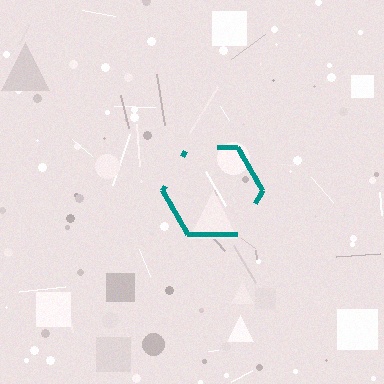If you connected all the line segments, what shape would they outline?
They would outline a hexagon.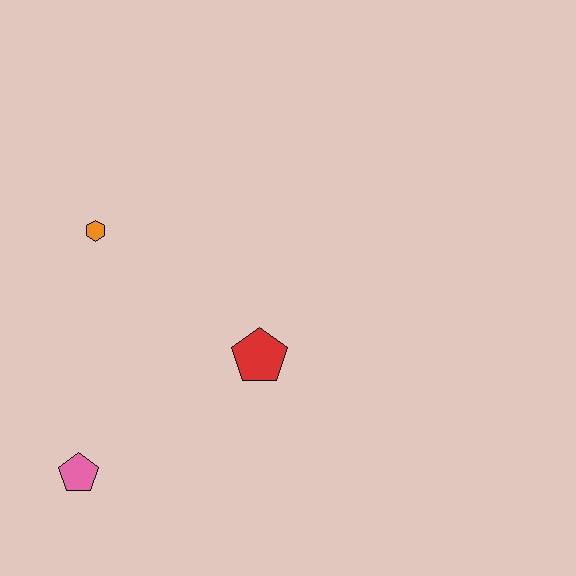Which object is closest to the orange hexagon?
The red pentagon is closest to the orange hexagon.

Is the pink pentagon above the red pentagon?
No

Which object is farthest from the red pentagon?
The pink pentagon is farthest from the red pentagon.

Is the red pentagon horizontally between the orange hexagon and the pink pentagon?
No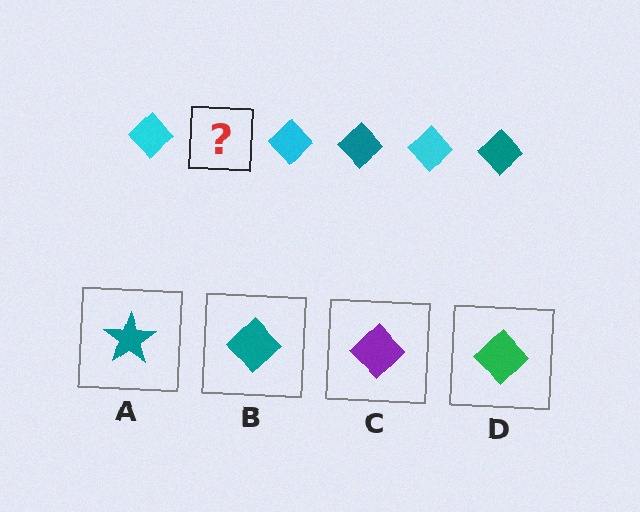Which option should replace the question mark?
Option B.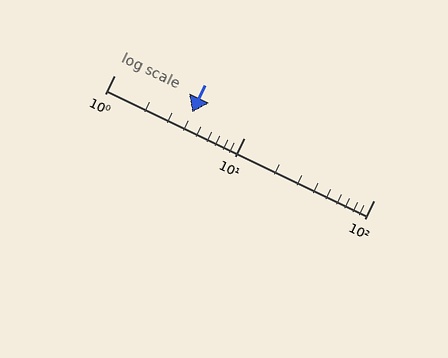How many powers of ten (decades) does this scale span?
The scale spans 2 decades, from 1 to 100.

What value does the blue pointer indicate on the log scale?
The pointer indicates approximately 4.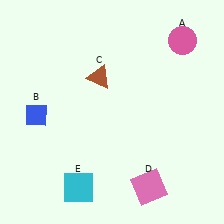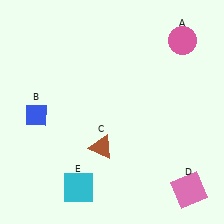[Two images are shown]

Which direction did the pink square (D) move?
The pink square (D) moved right.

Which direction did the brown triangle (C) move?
The brown triangle (C) moved down.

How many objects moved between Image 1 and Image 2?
2 objects moved between the two images.